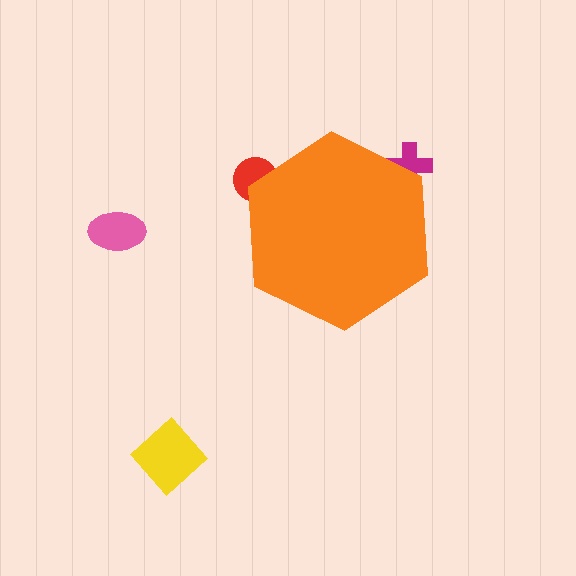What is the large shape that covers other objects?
An orange hexagon.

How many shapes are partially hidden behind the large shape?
2 shapes are partially hidden.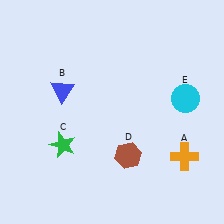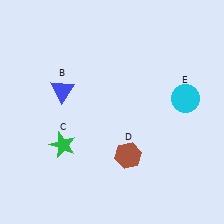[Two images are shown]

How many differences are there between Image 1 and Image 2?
There is 1 difference between the two images.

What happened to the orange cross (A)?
The orange cross (A) was removed in Image 2. It was in the bottom-right area of Image 1.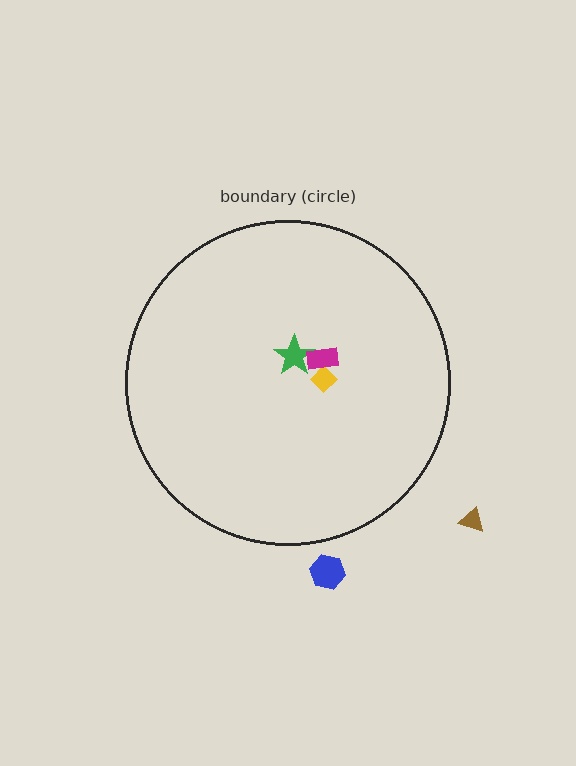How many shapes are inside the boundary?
3 inside, 2 outside.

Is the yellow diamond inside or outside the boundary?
Inside.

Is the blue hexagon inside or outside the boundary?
Outside.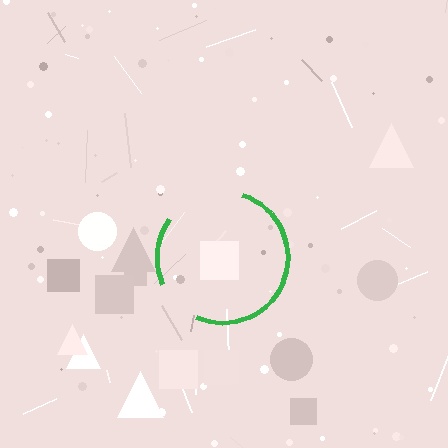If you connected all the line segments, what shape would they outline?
They would outline a circle.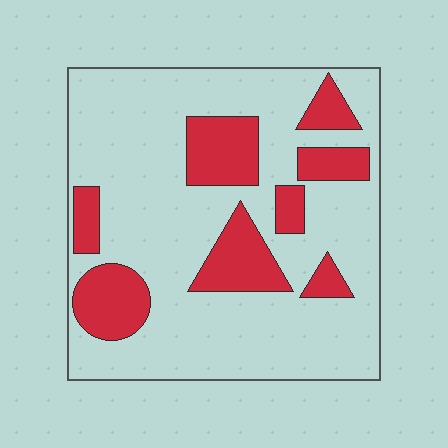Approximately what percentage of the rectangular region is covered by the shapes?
Approximately 25%.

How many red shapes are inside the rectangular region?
8.